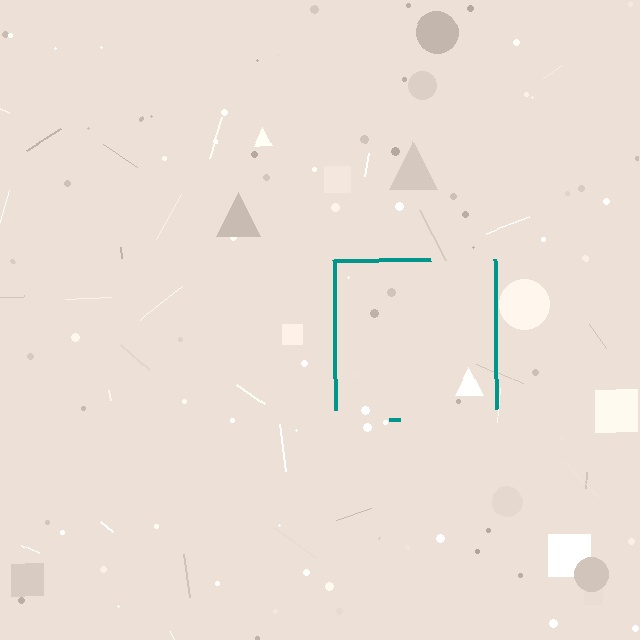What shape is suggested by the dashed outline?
The dashed outline suggests a square.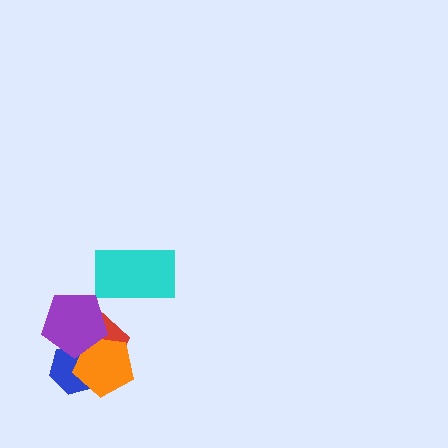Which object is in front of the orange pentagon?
The purple pentagon is in front of the orange pentagon.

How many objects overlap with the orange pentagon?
3 objects overlap with the orange pentagon.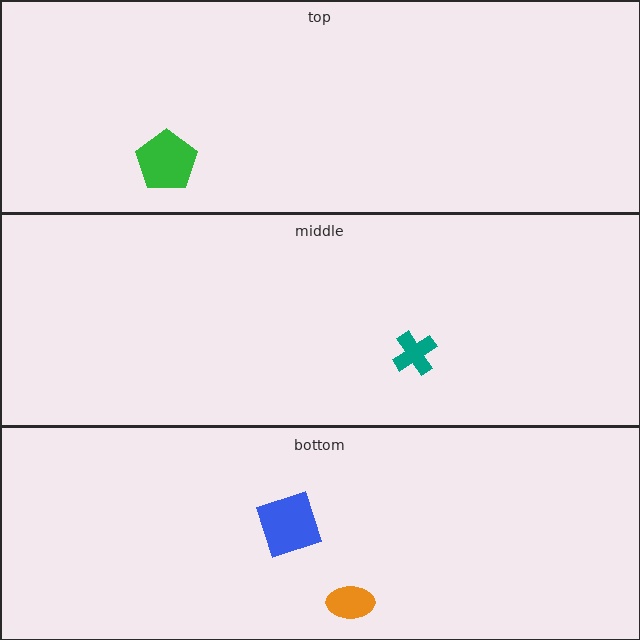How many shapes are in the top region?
1.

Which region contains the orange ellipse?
The bottom region.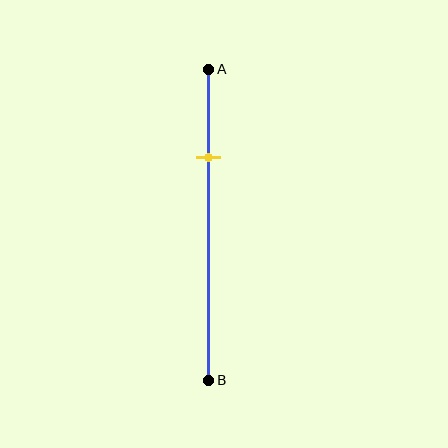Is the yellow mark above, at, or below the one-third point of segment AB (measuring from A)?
The yellow mark is above the one-third point of segment AB.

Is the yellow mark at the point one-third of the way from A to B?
No, the mark is at about 30% from A, not at the 33% one-third point.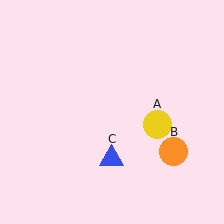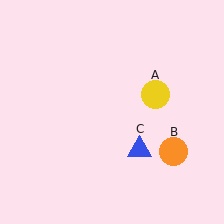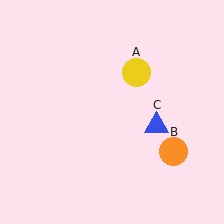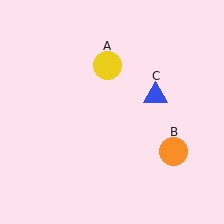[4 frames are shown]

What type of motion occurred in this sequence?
The yellow circle (object A), blue triangle (object C) rotated counterclockwise around the center of the scene.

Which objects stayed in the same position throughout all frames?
Orange circle (object B) remained stationary.